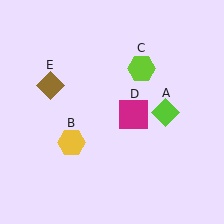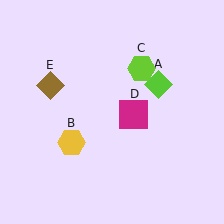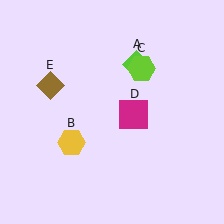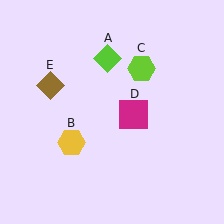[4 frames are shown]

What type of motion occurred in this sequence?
The lime diamond (object A) rotated counterclockwise around the center of the scene.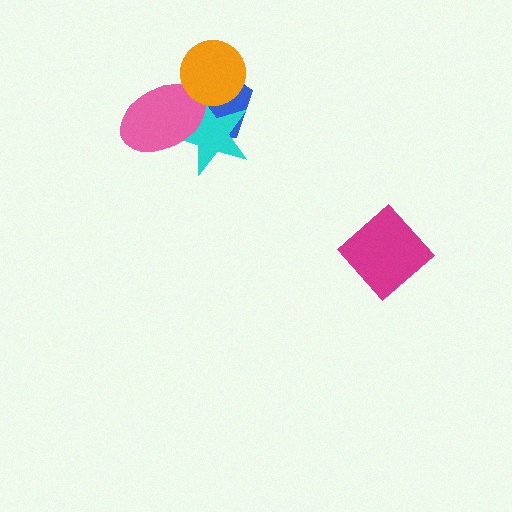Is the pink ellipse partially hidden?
Yes, it is partially covered by another shape.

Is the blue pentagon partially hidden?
Yes, it is partially covered by another shape.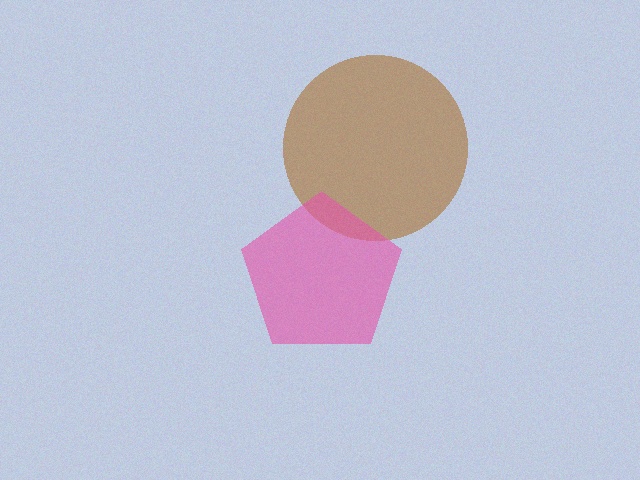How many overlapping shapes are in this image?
There are 2 overlapping shapes in the image.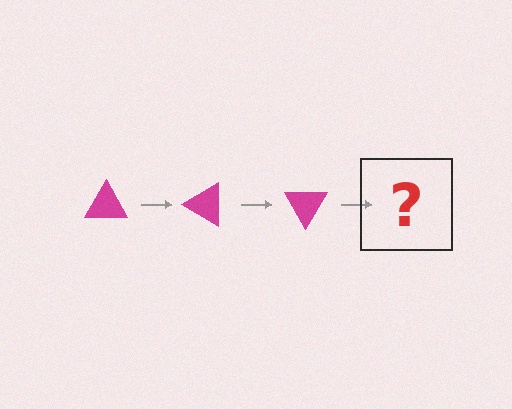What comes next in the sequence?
The next element should be a magenta triangle rotated 90 degrees.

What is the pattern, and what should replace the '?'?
The pattern is that the triangle rotates 30 degrees each step. The '?' should be a magenta triangle rotated 90 degrees.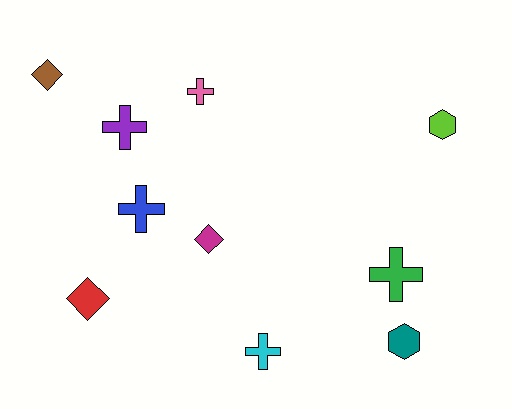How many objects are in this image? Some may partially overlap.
There are 10 objects.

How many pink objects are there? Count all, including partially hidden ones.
There is 1 pink object.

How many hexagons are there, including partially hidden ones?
There are 2 hexagons.